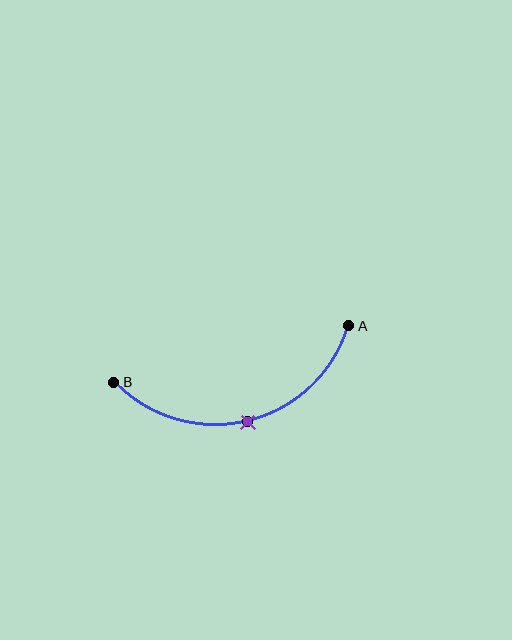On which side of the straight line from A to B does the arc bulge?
The arc bulges below the straight line connecting A and B.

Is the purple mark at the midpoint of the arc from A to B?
Yes. The purple mark lies on the arc at equal arc-length from both A and B — it is the arc midpoint.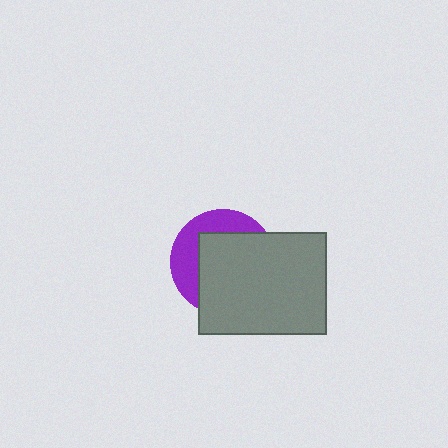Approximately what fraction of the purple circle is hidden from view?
Roughly 66% of the purple circle is hidden behind the gray rectangle.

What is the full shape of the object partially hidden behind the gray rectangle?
The partially hidden object is a purple circle.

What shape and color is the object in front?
The object in front is a gray rectangle.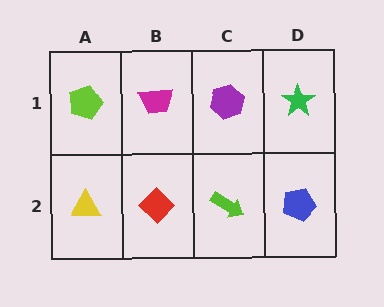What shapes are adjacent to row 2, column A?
A lime pentagon (row 1, column A), a red diamond (row 2, column B).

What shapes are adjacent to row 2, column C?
A purple hexagon (row 1, column C), a red diamond (row 2, column B), a blue pentagon (row 2, column D).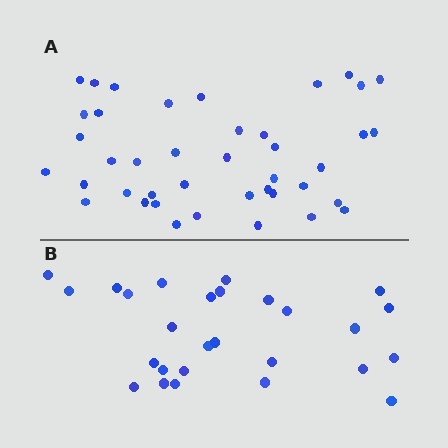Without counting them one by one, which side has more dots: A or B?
Region A (the top region) has more dots.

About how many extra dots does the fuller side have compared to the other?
Region A has approximately 15 more dots than region B.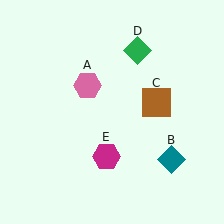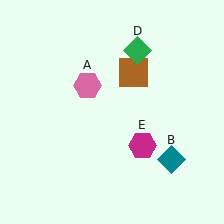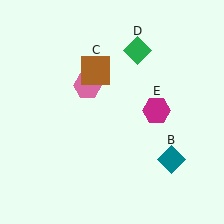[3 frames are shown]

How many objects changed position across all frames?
2 objects changed position: brown square (object C), magenta hexagon (object E).